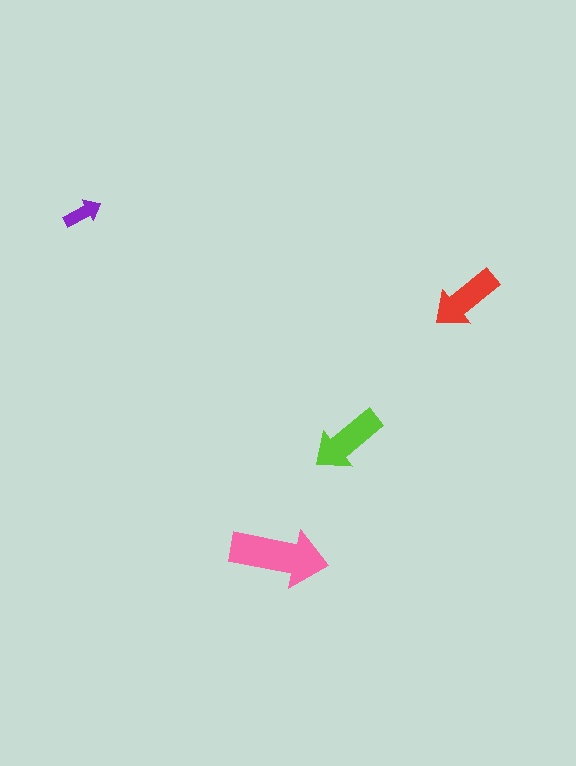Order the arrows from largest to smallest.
the pink one, the lime one, the red one, the purple one.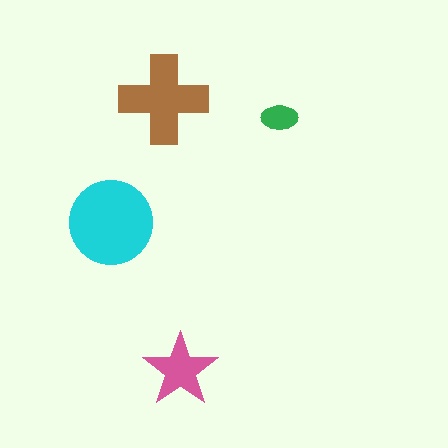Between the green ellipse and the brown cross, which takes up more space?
The brown cross.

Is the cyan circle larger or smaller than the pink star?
Larger.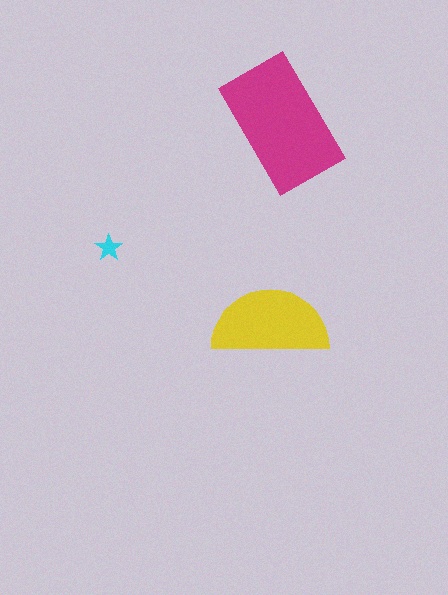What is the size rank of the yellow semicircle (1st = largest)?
2nd.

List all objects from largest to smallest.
The magenta rectangle, the yellow semicircle, the cyan star.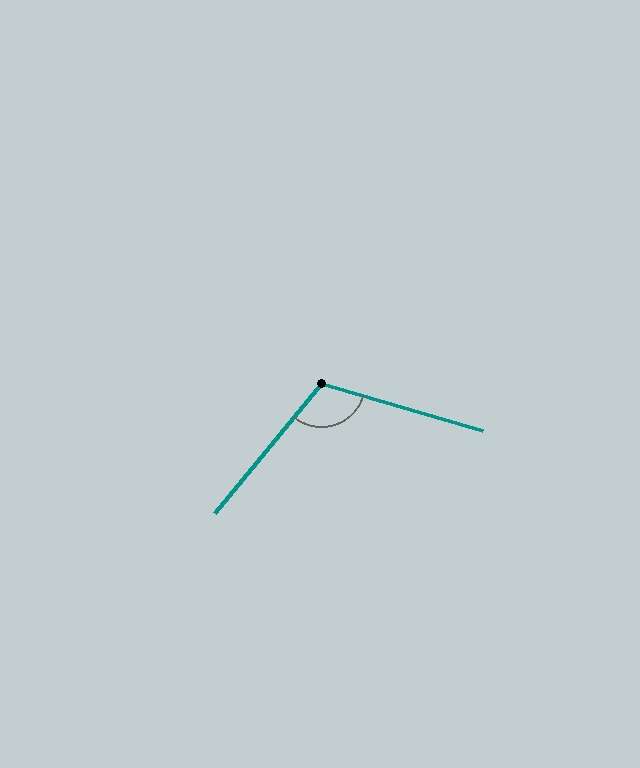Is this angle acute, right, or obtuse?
It is obtuse.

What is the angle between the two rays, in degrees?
Approximately 113 degrees.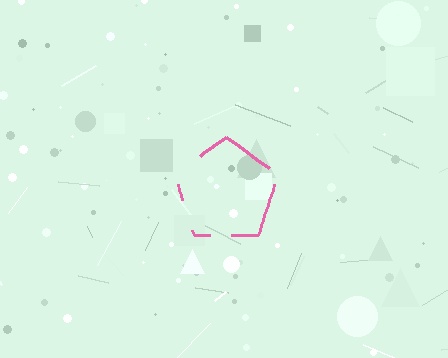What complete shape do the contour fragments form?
The contour fragments form a pentagon.